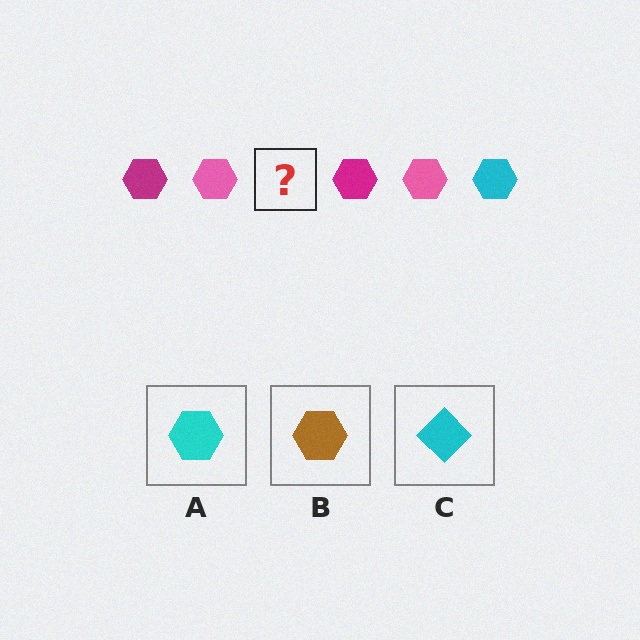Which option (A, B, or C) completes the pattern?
A.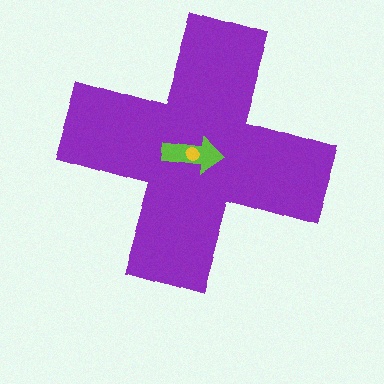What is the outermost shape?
The purple cross.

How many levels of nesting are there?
3.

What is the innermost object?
The yellow circle.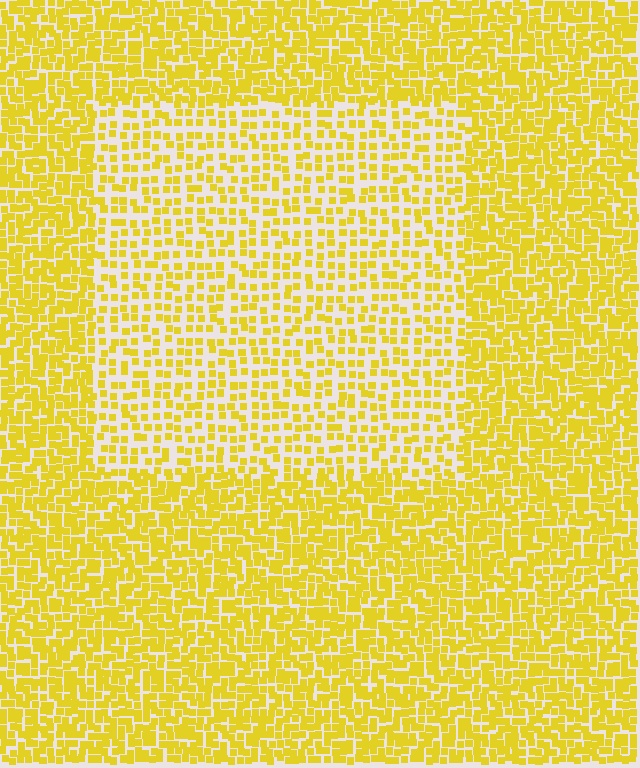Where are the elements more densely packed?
The elements are more densely packed outside the rectangle boundary.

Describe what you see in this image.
The image contains small yellow elements arranged at two different densities. A rectangle-shaped region is visible where the elements are less densely packed than the surrounding area.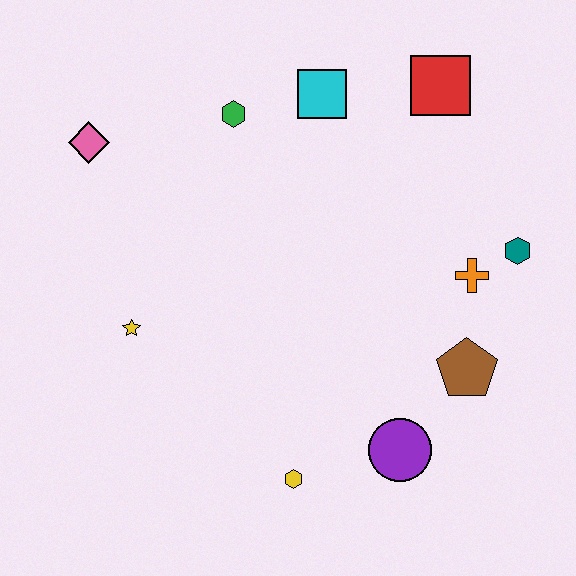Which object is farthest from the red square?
The yellow hexagon is farthest from the red square.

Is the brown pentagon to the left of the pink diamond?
No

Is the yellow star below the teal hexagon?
Yes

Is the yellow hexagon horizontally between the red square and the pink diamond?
Yes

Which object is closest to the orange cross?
The teal hexagon is closest to the orange cross.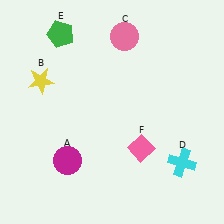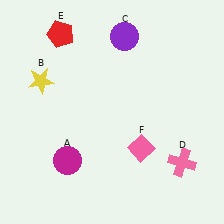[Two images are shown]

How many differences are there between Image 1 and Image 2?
There are 3 differences between the two images.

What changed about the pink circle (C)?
In Image 1, C is pink. In Image 2, it changed to purple.